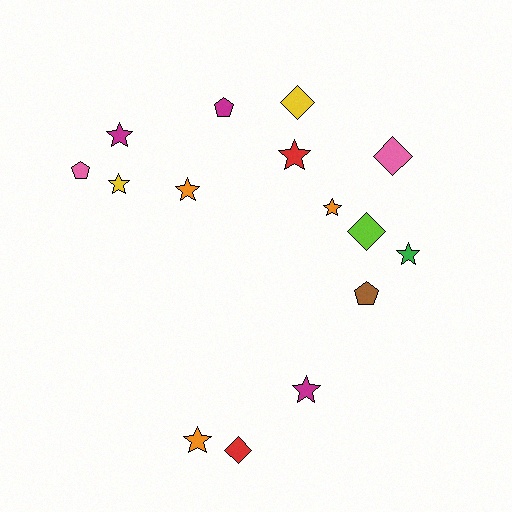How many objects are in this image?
There are 15 objects.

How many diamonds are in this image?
There are 4 diamonds.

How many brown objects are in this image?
There is 1 brown object.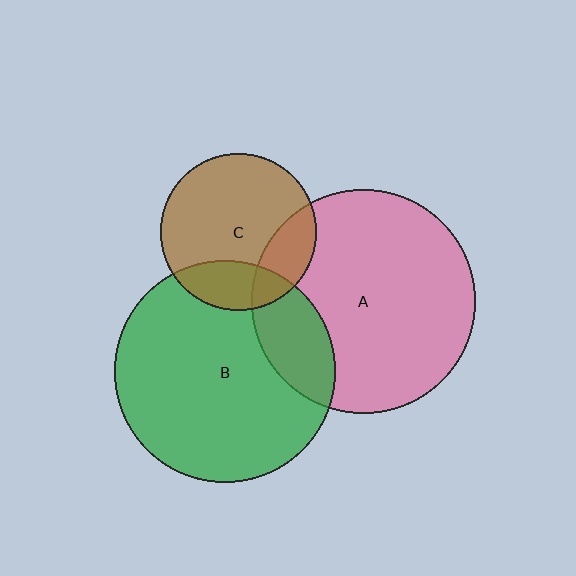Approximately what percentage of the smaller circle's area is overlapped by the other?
Approximately 20%.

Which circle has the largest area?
Circle A (pink).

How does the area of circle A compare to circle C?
Approximately 2.0 times.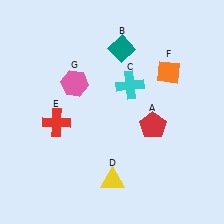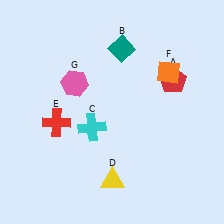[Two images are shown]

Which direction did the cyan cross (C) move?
The cyan cross (C) moved down.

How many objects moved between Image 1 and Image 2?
2 objects moved between the two images.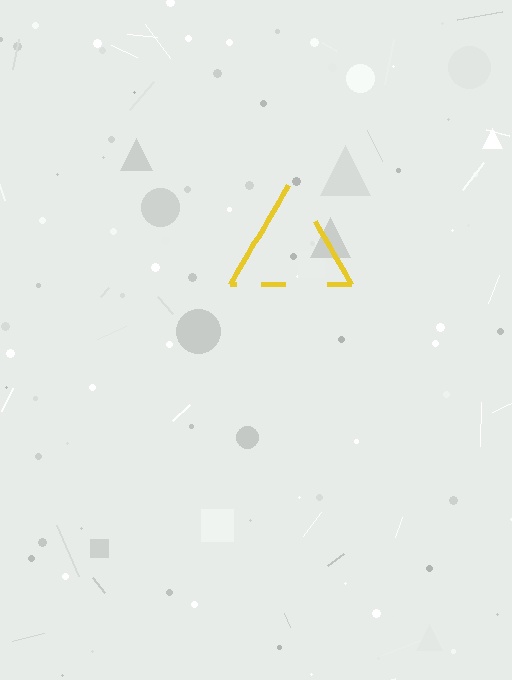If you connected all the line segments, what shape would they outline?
They would outline a triangle.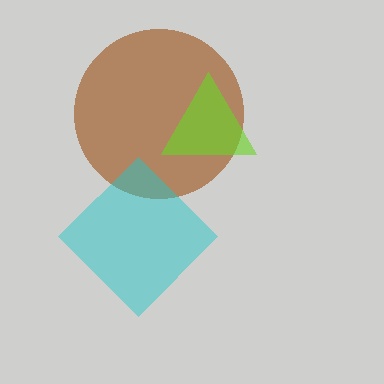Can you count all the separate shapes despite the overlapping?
Yes, there are 3 separate shapes.